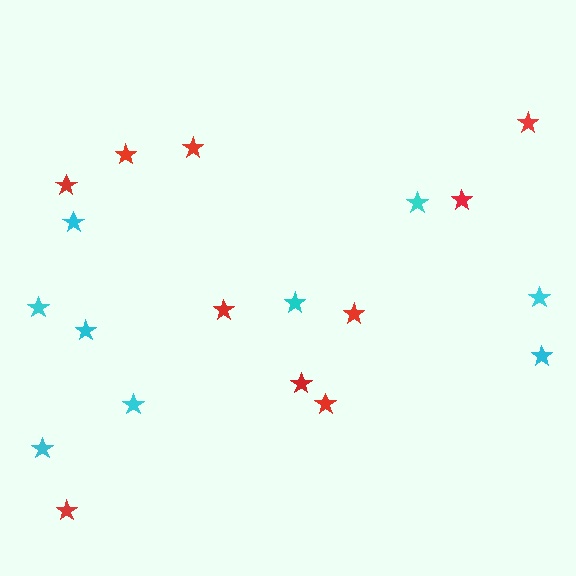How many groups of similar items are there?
There are 2 groups: one group of cyan stars (9) and one group of red stars (10).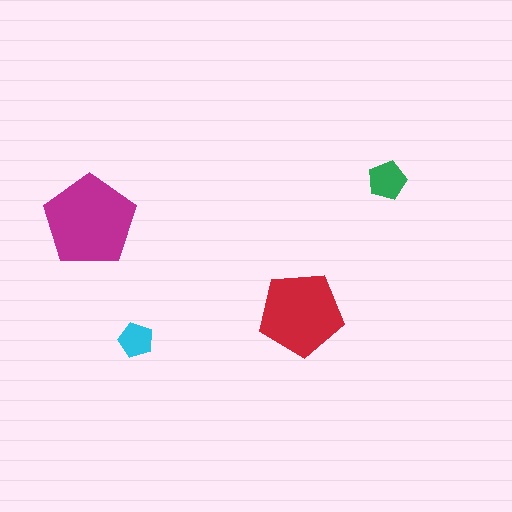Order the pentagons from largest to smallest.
the magenta one, the red one, the green one, the cyan one.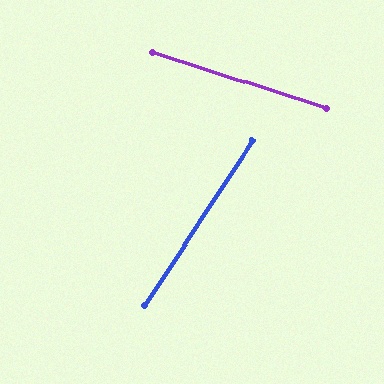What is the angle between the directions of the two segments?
Approximately 75 degrees.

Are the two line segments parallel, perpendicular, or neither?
Neither parallel nor perpendicular — they differ by about 75°.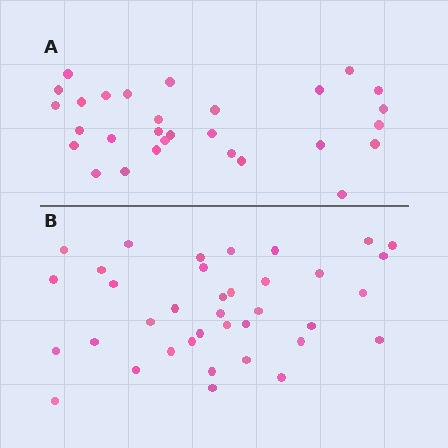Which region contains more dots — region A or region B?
Region B (the bottom region) has more dots.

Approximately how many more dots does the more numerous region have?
Region B has roughly 8 or so more dots than region A.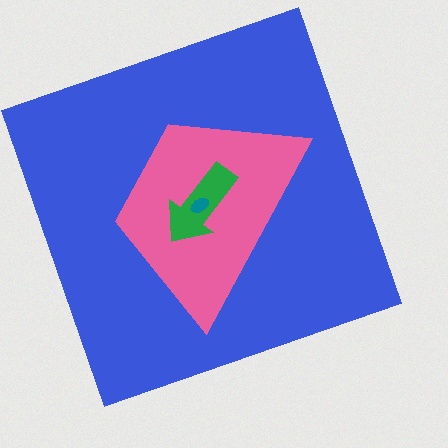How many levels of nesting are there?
4.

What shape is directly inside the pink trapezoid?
The green arrow.